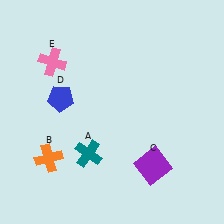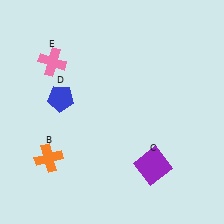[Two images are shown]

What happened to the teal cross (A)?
The teal cross (A) was removed in Image 2. It was in the bottom-left area of Image 1.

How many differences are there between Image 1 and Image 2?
There is 1 difference between the two images.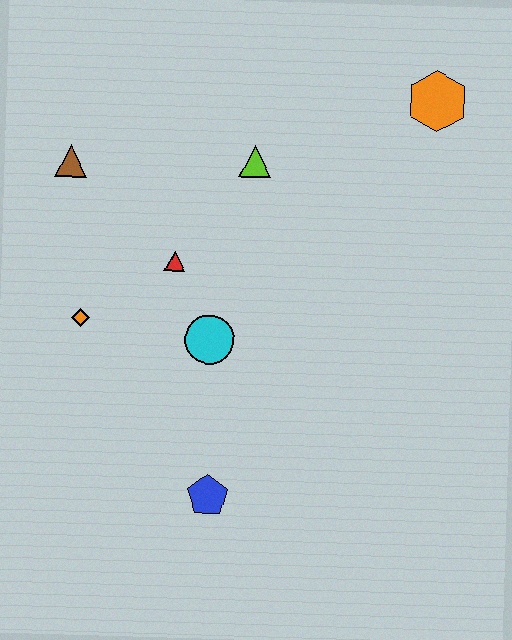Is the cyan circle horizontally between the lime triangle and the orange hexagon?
No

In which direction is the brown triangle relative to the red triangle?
The brown triangle is to the left of the red triangle.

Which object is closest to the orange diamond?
The red triangle is closest to the orange diamond.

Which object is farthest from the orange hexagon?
The blue pentagon is farthest from the orange hexagon.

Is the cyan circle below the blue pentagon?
No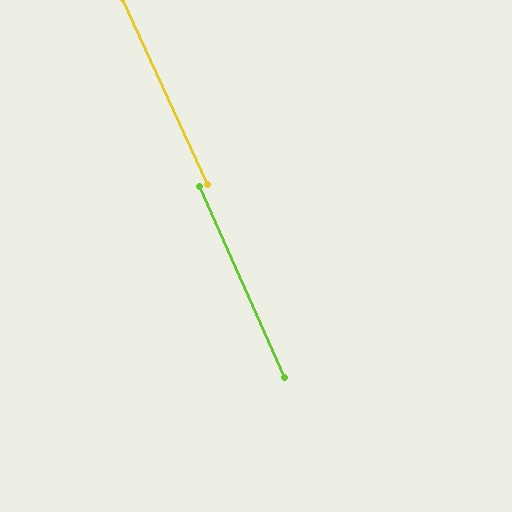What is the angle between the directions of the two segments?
Approximately 1 degree.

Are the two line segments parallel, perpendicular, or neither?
Parallel — their directions differ by only 0.8°.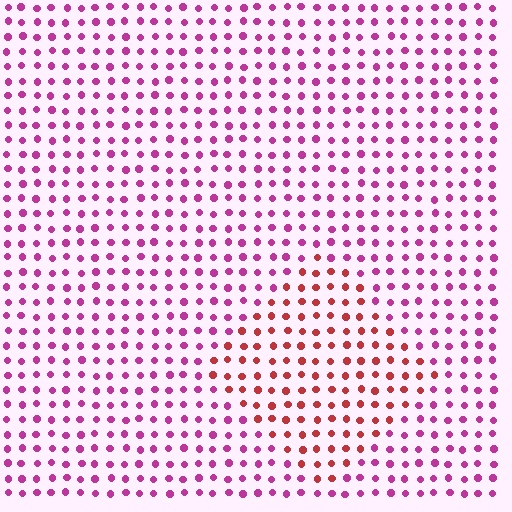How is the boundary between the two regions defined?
The boundary is defined purely by a slight shift in hue (about 43 degrees). Spacing, size, and orientation are identical on both sides.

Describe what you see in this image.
The image is filled with small magenta elements in a uniform arrangement. A diamond-shaped region is visible where the elements are tinted to a slightly different hue, forming a subtle color boundary.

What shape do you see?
I see a diamond.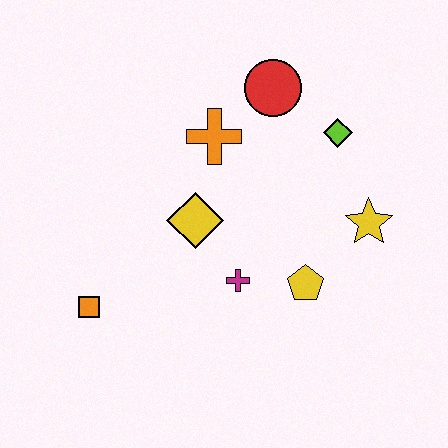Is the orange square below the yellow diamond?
Yes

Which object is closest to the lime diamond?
The red circle is closest to the lime diamond.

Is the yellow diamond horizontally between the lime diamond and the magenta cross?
No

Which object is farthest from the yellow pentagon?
The orange square is farthest from the yellow pentagon.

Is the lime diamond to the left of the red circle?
No